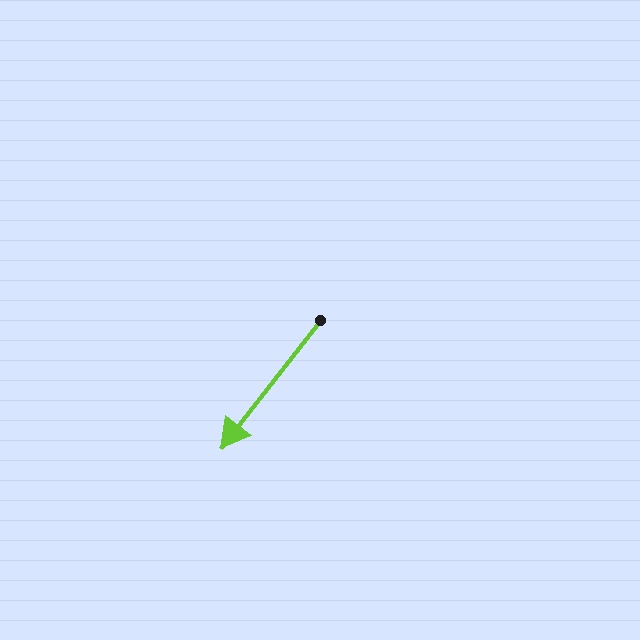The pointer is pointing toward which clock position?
Roughly 7 o'clock.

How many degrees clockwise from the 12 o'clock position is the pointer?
Approximately 218 degrees.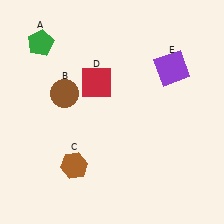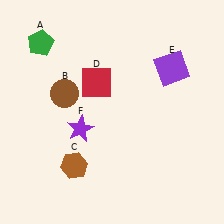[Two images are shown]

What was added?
A purple star (F) was added in Image 2.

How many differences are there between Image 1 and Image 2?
There is 1 difference between the two images.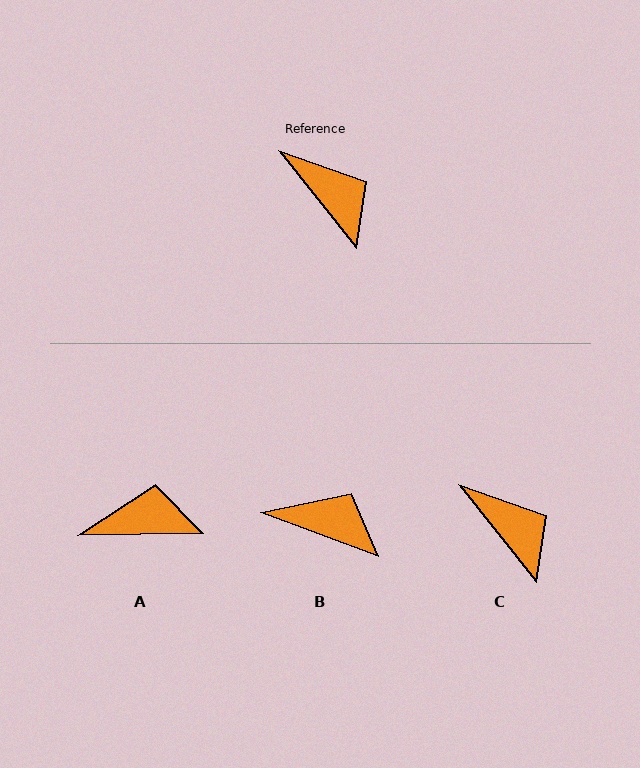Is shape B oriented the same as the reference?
No, it is off by about 31 degrees.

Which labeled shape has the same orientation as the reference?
C.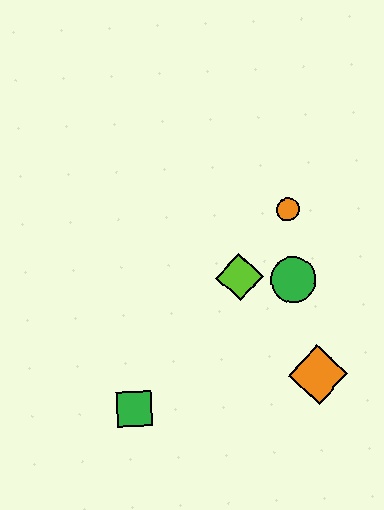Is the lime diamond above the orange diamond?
Yes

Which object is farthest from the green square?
The orange circle is farthest from the green square.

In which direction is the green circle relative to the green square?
The green circle is to the right of the green square.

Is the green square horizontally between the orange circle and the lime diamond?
No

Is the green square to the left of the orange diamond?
Yes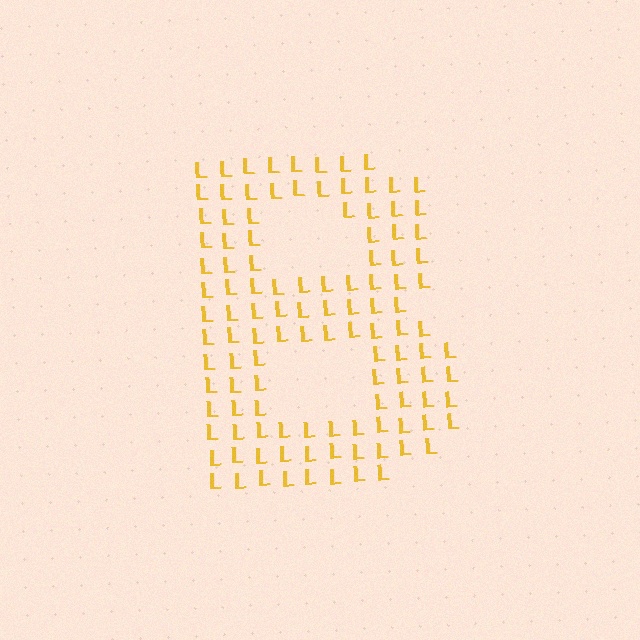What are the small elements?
The small elements are letter L's.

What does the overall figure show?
The overall figure shows the letter B.